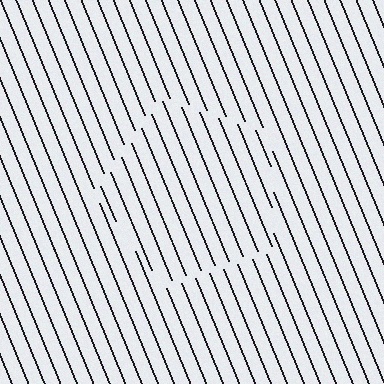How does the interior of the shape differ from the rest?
The interior of the shape contains the same grating, shifted by half a period — the contour is defined by the phase discontinuity where line-ends from the inner and outer gratings abut.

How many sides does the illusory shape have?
5 sides — the line-ends trace a pentagon.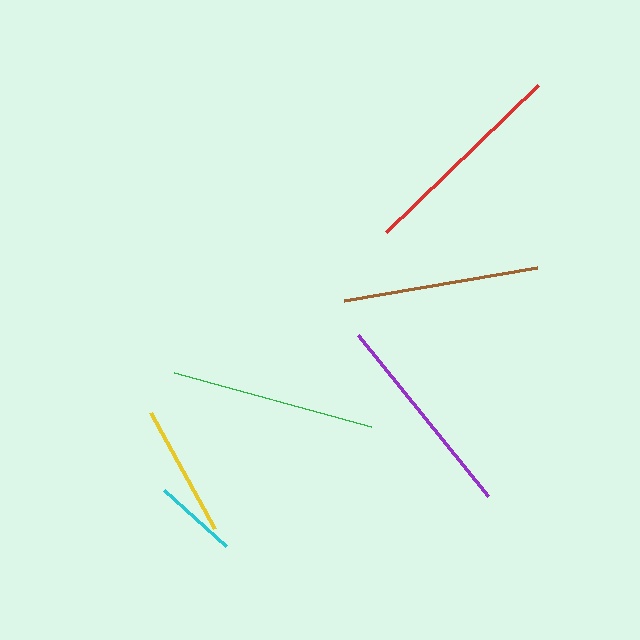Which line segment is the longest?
The red line is the longest at approximately 211 pixels.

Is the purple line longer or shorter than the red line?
The red line is longer than the purple line.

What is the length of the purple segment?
The purple segment is approximately 207 pixels long.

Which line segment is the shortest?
The cyan line is the shortest at approximately 84 pixels.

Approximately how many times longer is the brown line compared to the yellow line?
The brown line is approximately 1.5 times the length of the yellow line.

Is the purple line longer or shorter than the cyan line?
The purple line is longer than the cyan line.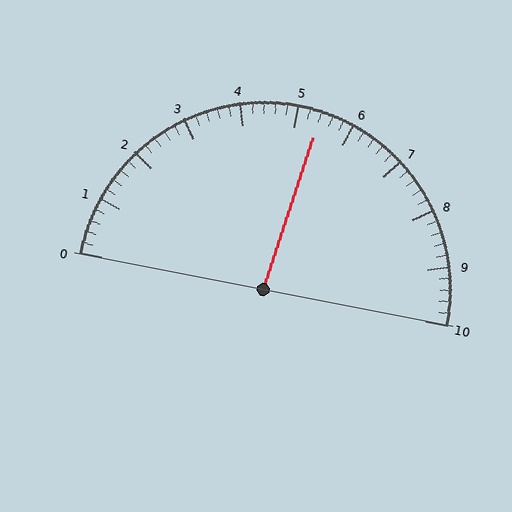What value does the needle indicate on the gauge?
The needle indicates approximately 5.4.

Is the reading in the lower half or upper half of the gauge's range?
The reading is in the upper half of the range (0 to 10).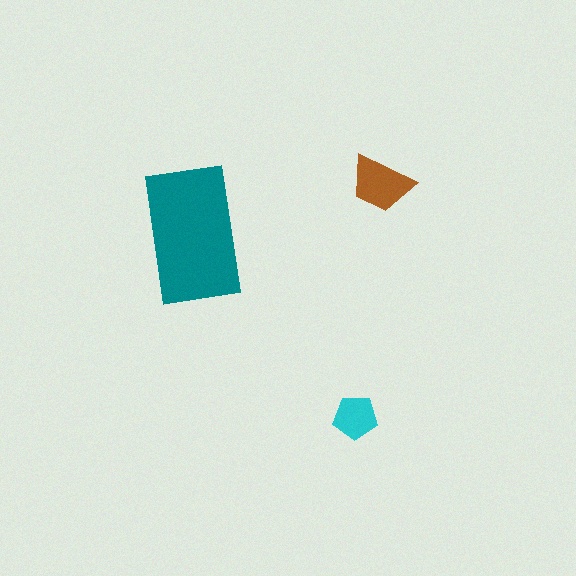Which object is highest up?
The brown trapezoid is topmost.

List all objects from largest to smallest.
The teal rectangle, the brown trapezoid, the cyan pentagon.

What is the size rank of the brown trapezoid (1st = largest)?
2nd.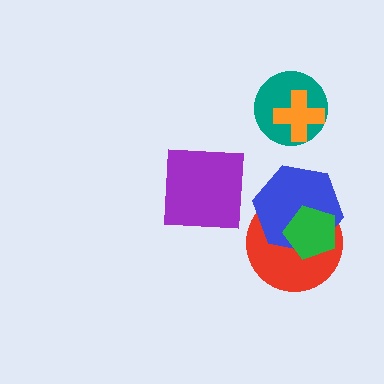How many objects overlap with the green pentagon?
2 objects overlap with the green pentagon.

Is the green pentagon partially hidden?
No, no other shape covers it.